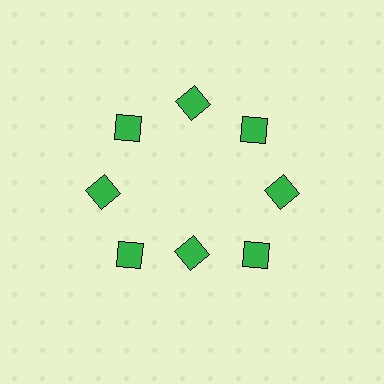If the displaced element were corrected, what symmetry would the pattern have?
It would have 8-fold rotational symmetry — the pattern would map onto itself every 45 degrees.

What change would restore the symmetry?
The symmetry would be restored by moving it outward, back onto the ring so that all 8 diamonds sit at equal angles and equal distance from the center.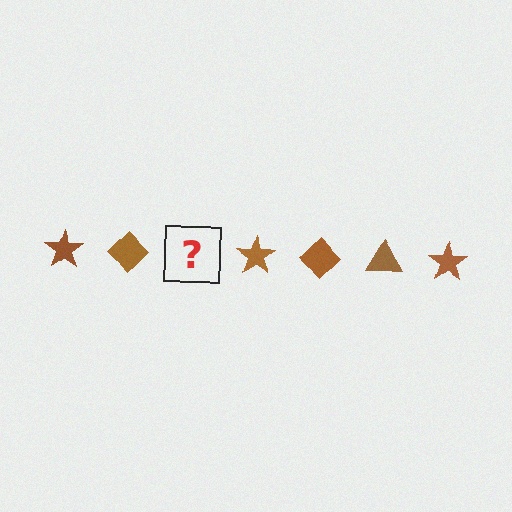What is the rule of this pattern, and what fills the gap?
The rule is that the pattern cycles through star, diamond, triangle shapes in brown. The gap should be filled with a brown triangle.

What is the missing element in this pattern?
The missing element is a brown triangle.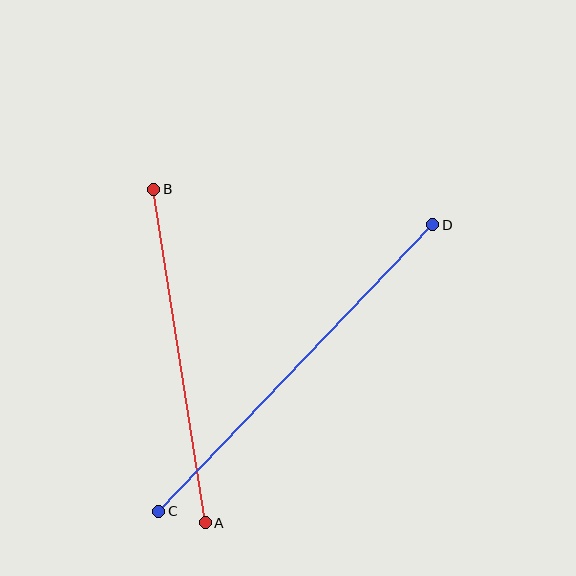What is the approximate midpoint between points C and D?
The midpoint is at approximately (296, 368) pixels.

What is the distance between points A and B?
The distance is approximately 337 pixels.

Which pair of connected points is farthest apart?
Points C and D are farthest apart.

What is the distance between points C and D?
The distance is approximately 397 pixels.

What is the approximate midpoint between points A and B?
The midpoint is at approximately (179, 356) pixels.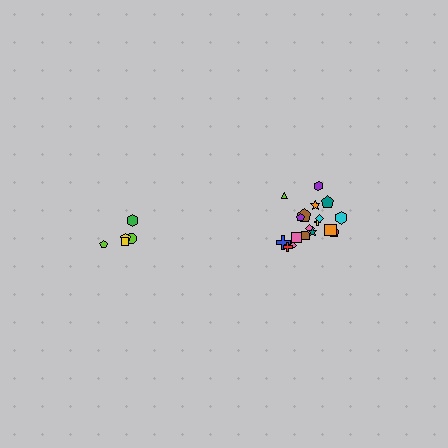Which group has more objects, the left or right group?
The right group.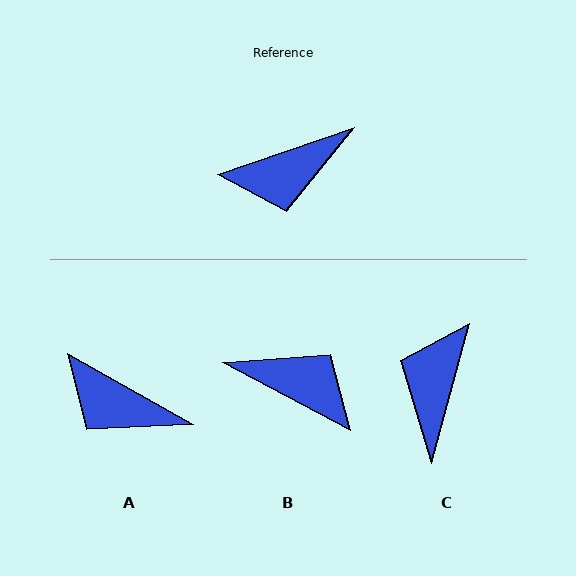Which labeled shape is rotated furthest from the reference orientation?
B, about 133 degrees away.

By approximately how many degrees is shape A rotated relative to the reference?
Approximately 48 degrees clockwise.